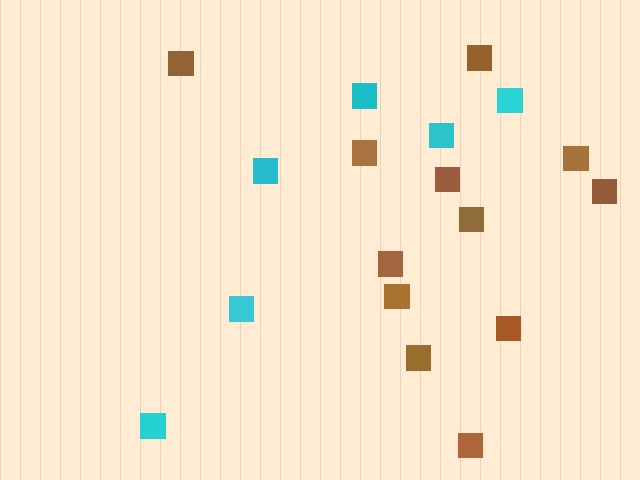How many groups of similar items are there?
There are 2 groups: one group of cyan squares (6) and one group of brown squares (12).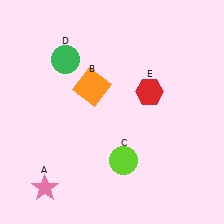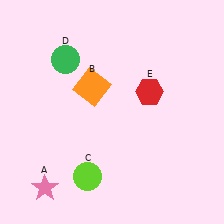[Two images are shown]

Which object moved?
The lime circle (C) moved left.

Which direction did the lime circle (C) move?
The lime circle (C) moved left.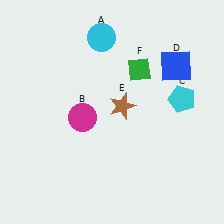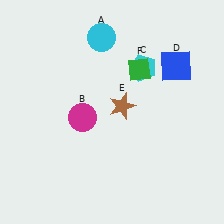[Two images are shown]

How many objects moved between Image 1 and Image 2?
1 object moved between the two images.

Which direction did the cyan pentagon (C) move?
The cyan pentagon (C) moved left.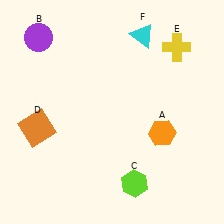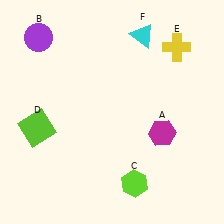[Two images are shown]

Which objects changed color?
A changed from orange to magenta. D changed from orange to lime.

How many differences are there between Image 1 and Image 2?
There are 2 differences between the two images.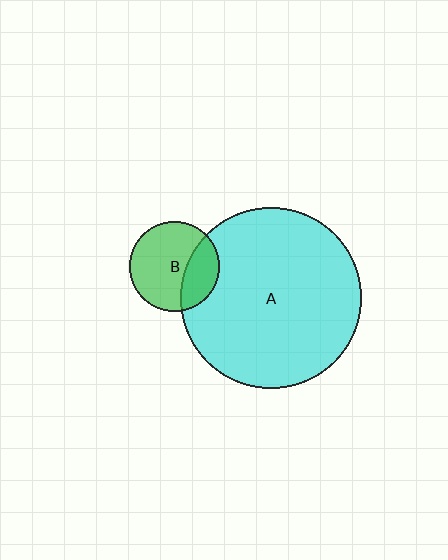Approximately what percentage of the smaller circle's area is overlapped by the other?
Approximately 30%.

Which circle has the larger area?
Circle A (cyan).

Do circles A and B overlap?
Yes.